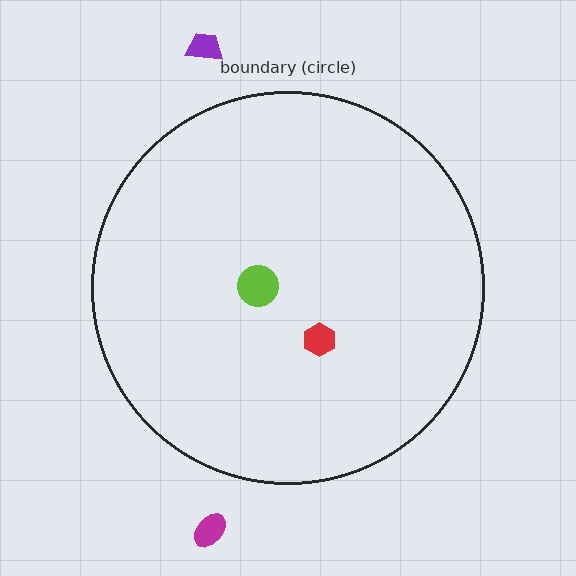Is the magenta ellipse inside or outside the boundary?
Outside.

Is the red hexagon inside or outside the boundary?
Inside.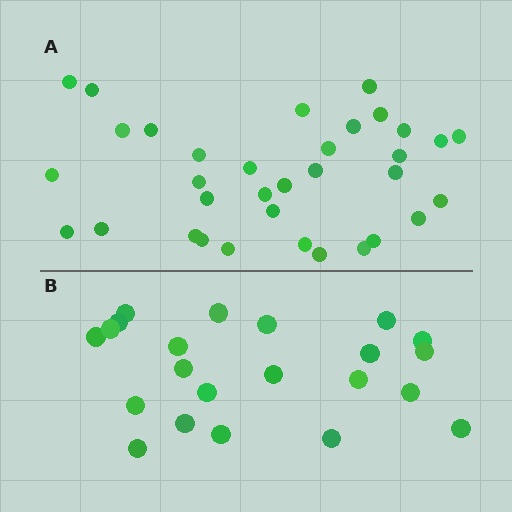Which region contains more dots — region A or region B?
Region A (the top region) has more dots.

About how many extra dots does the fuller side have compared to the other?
Region A has roughly 12 or so more dots than region B.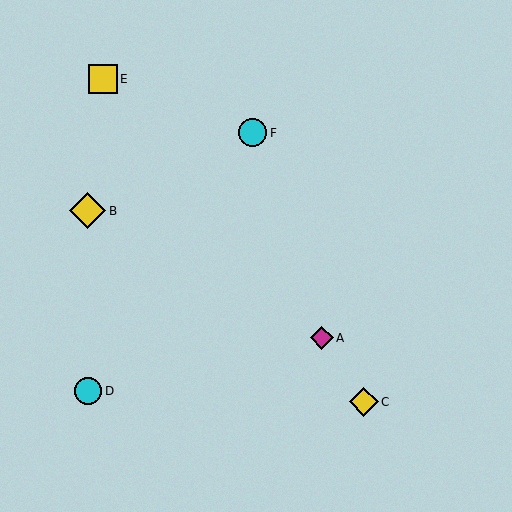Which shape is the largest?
The yellow diamond (labeled B) is the largest.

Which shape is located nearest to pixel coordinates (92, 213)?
The yellow diamond (labeled B) at (88, 211) is nearest to that location.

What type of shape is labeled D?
Shape D is a cyan circle.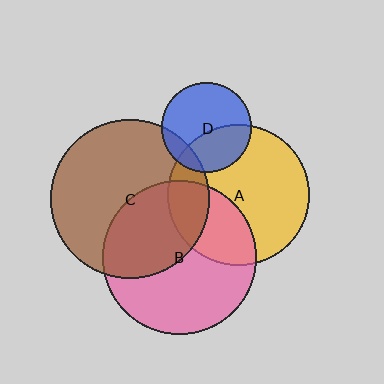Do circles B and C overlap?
Yes.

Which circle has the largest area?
Circle C (brown).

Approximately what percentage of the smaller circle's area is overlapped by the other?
Approximately 40%.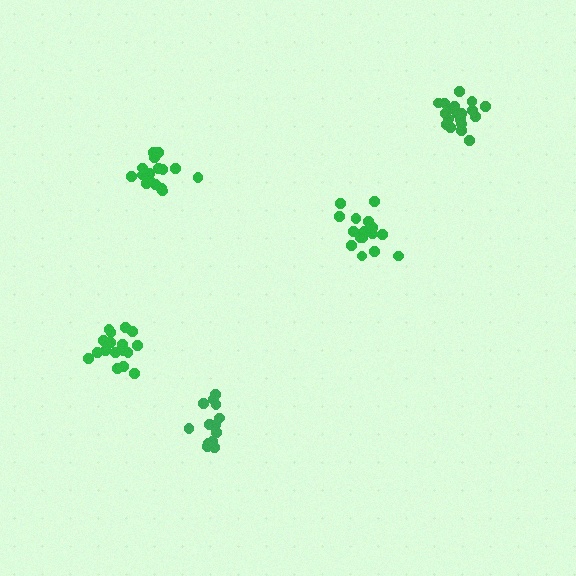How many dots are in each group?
Group 1: 17 dots, Group 2: 16 dots, Group 3: 16 dots, Group 4: 19 dots, Group 5: 13 dots (81 total).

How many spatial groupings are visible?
There are 5 spatial groupings.